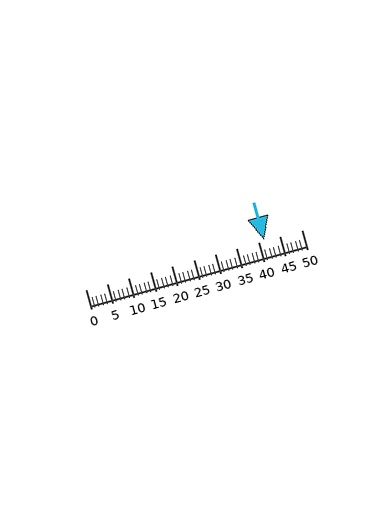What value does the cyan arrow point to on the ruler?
The cyan arrow points to approximately 42.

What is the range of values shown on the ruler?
The ruler shows values from 0 to 50.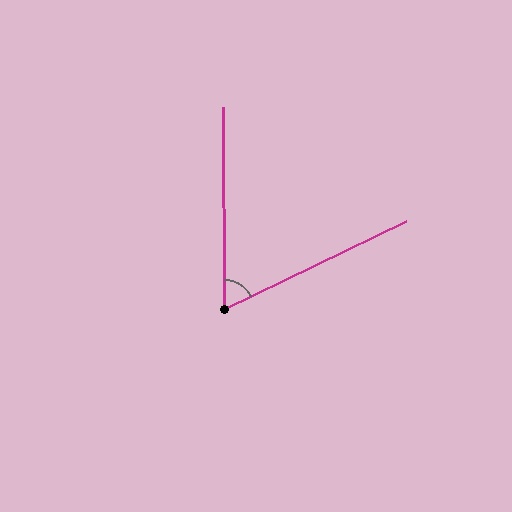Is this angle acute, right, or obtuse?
It is acute.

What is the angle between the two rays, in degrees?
Approximately 64 degrees.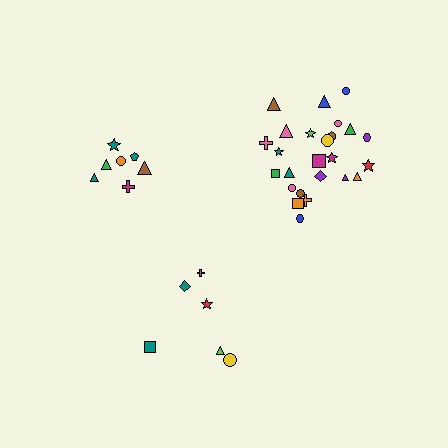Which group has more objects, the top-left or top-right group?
The top-right group.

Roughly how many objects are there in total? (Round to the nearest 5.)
Roughly 40 objects in total.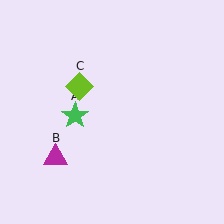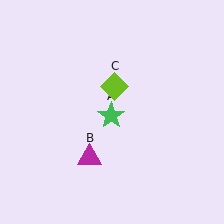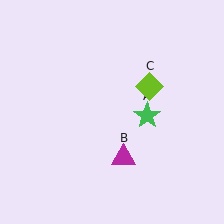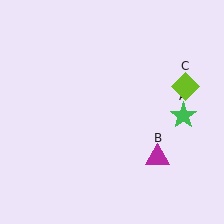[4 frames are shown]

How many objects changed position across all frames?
3 objects changed position: green star (object A), magenta triangle (object B), lime diamond (object C).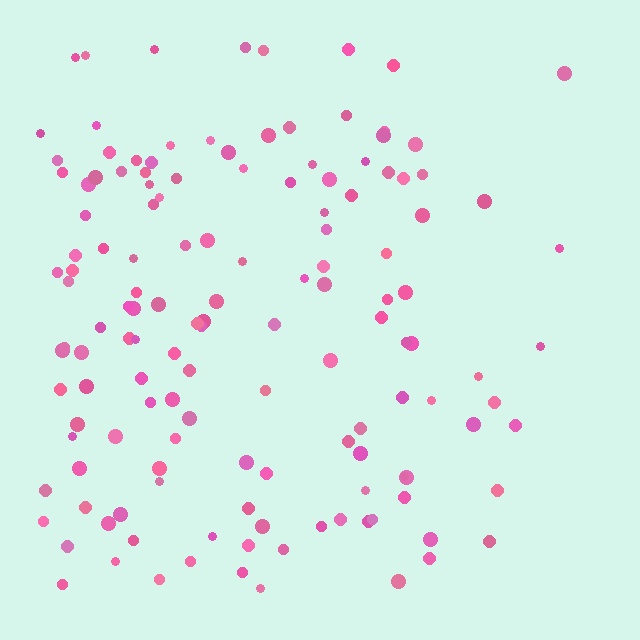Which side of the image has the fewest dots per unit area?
The right.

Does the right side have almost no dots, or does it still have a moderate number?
Still a moderate number, just noticeably fewer than the left.